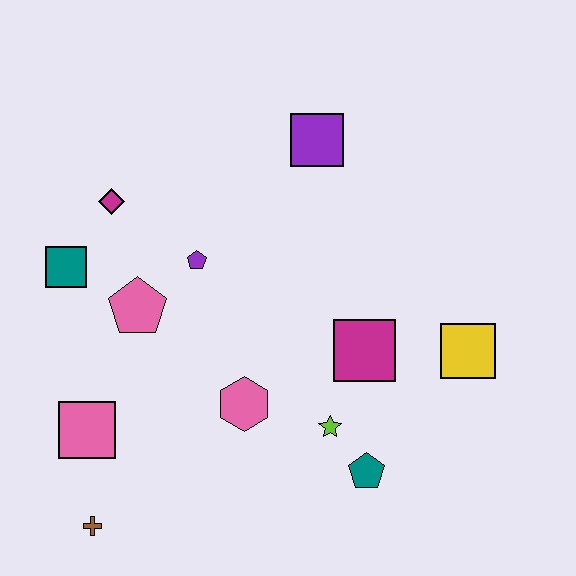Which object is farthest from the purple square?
The brown cross is farthest from the purple square.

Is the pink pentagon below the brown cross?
No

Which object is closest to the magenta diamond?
The teal square is closest to the magenta diamond.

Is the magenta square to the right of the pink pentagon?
Yes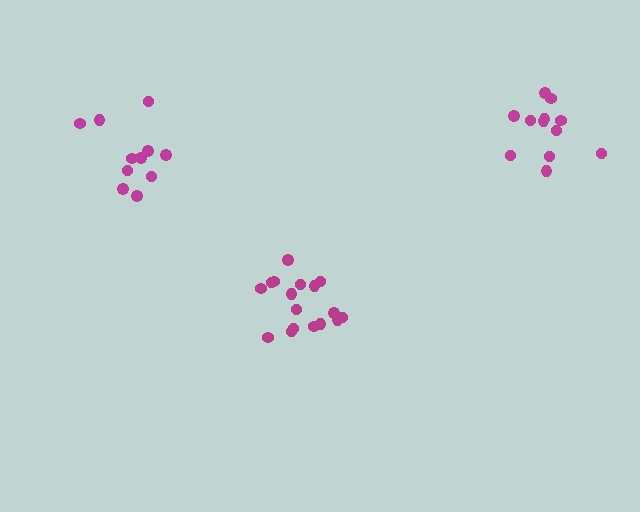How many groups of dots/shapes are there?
There are 3 groups.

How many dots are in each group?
Group 1: 17 dots, Group 2: 12 dots, Group 3: 11 dots (40 total).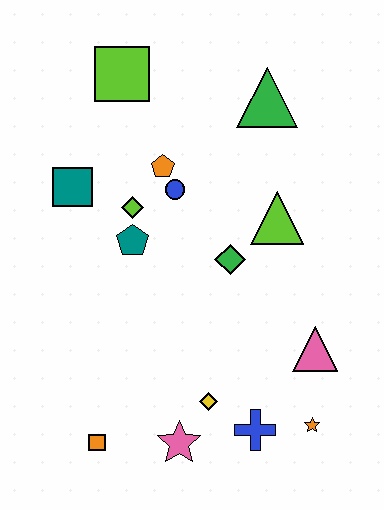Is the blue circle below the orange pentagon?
Yes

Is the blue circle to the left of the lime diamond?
No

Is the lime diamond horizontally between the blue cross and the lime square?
Yes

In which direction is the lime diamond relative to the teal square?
The lime diamond is to the right of the teal square.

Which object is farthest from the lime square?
The orange star is farthest from the lime square.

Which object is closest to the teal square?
The lime diamond is closest to the teal square.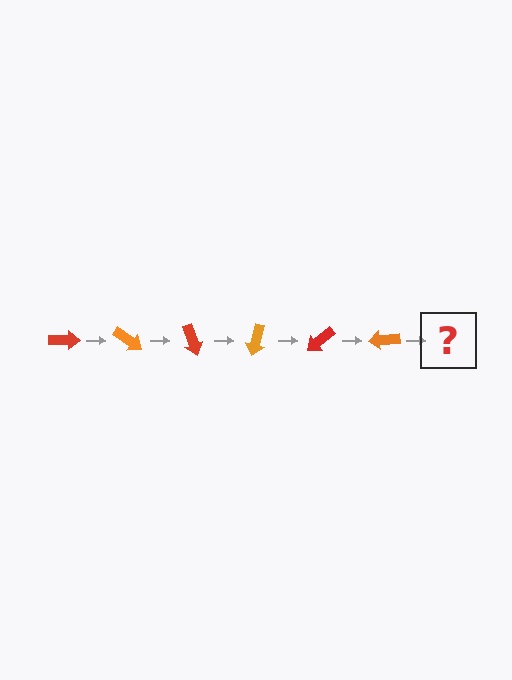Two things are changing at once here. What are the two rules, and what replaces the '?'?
The two rules are that it rotates 35 degrees each step and the color cycles through red and orange. The '?' should be a red arrow, rotated 210 degrees from the start.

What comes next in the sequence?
The next element should be a red arrow, rotated 210 degrees from the start.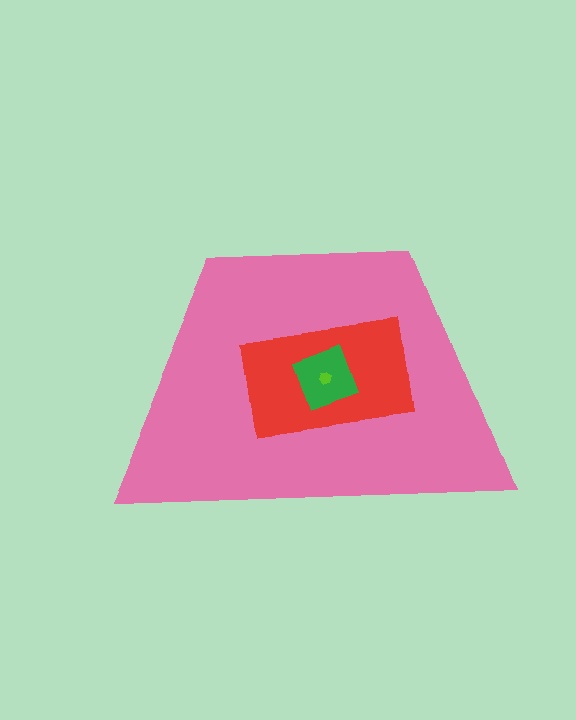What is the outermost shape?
The pink trapezoid.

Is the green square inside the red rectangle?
Yes.